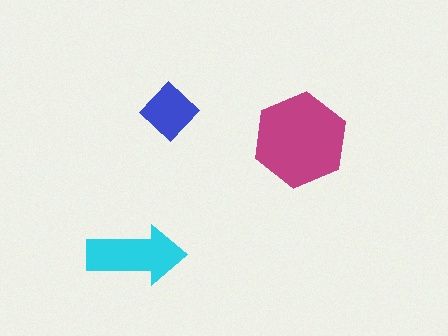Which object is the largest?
The magenta hexagon.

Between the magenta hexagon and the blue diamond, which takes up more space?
The magenta hexagon.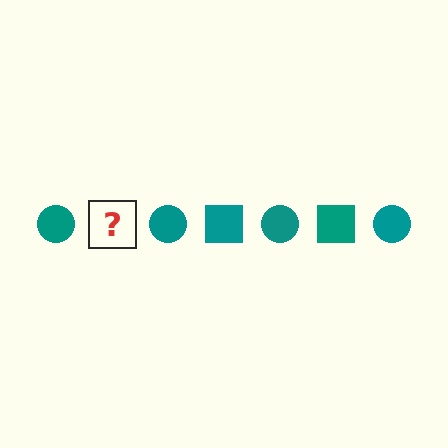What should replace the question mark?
The question mark should be replaced with a teal square.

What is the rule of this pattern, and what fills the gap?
The rule is that the pattern cycles through circle, square shapes in teal. The gap should be filled with a teal square.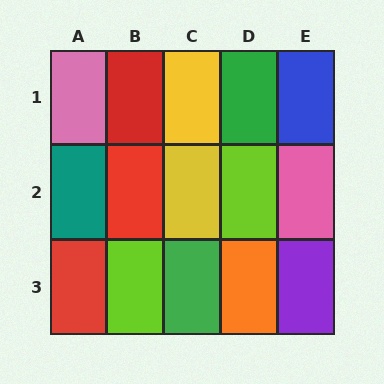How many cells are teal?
1 cell is teal.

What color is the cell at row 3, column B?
Lime.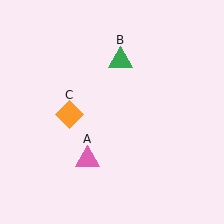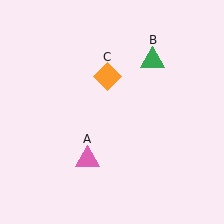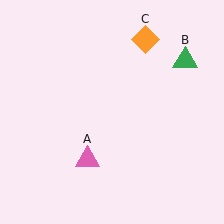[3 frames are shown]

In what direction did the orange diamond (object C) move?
The orange diamond (object C) moved up and to the right.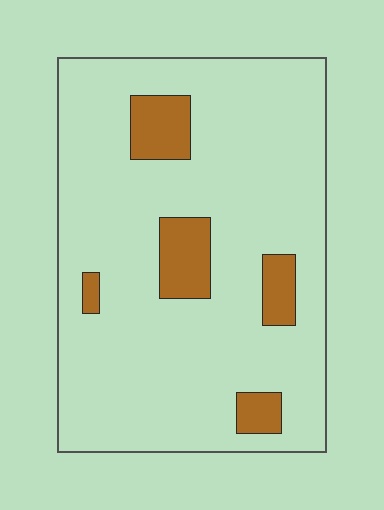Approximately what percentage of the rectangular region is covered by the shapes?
Approximately 10%.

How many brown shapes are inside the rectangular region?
5.